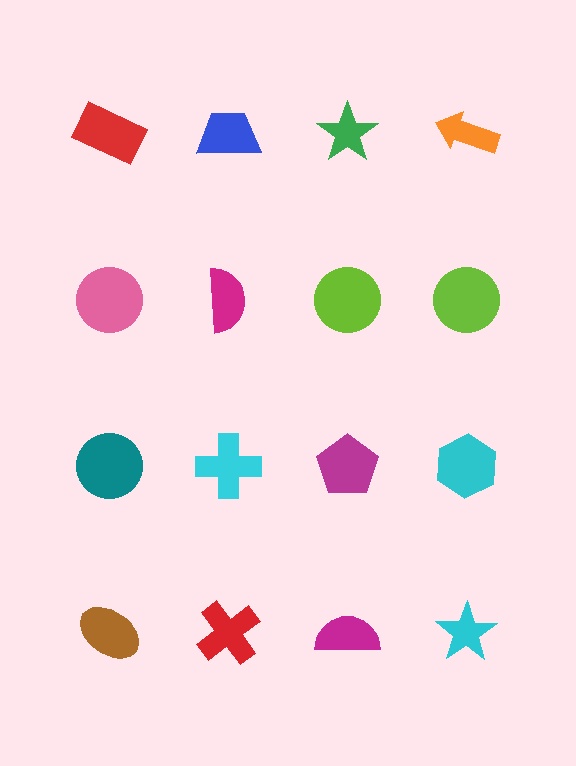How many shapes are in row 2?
4 shapes.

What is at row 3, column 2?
A cyan cross.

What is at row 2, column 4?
A lime circle.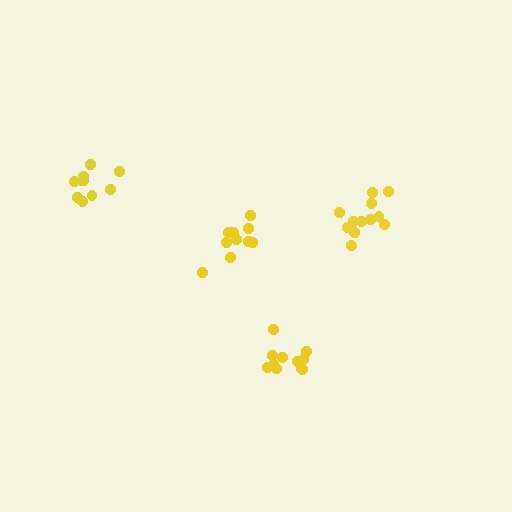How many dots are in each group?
Group 1: 12 dots, Group 2: 10 dots, Group 3: 12 dots, Group 4: 10 dots (44 total).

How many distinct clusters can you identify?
There are 4 distinct clusters.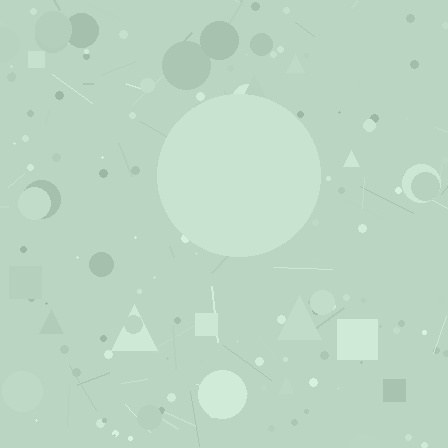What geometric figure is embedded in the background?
A circle is embedded in the background.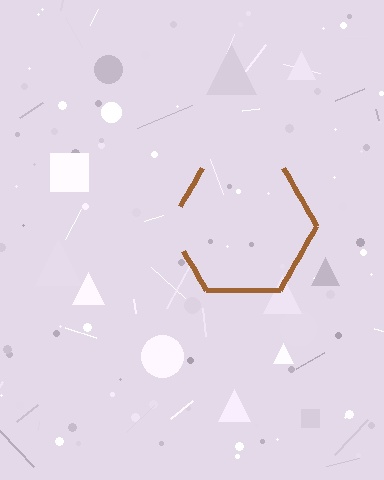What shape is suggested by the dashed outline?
The dashed outline suggests a hexagon.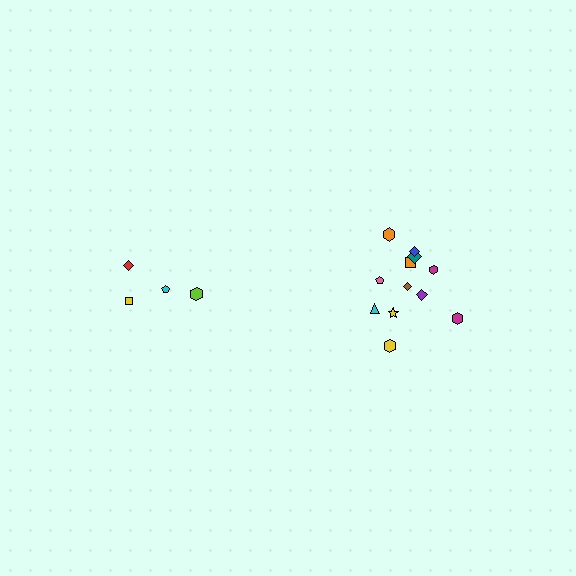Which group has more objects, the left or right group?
The right group.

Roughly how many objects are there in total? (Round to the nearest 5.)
Roughly 15 objects in total.